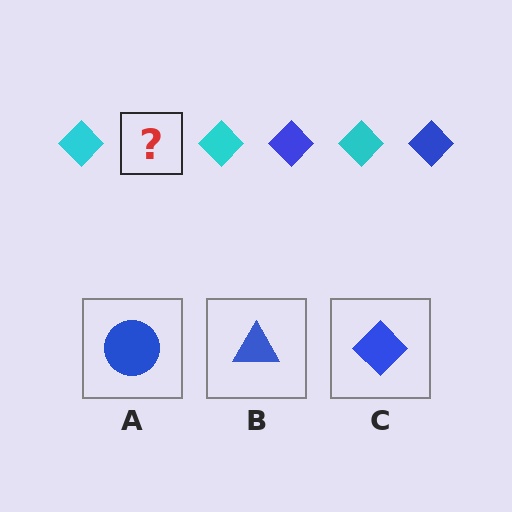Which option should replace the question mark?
Option C.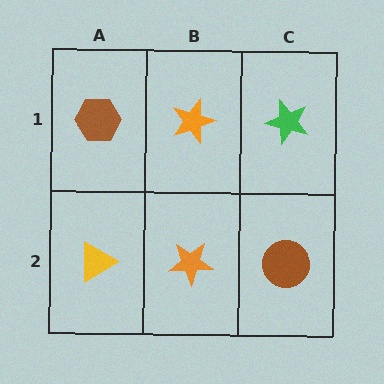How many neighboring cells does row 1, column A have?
2.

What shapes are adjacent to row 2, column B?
An orange star (row 1, column B), a yellow triangle (row 2, column A), a brown circle (row 2, column C).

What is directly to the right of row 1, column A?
An orange star.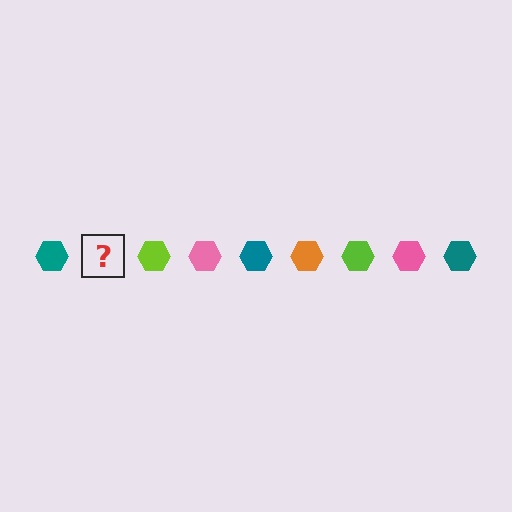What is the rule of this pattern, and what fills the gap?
The rule is that the pattern cycles through teal, orange, lime, pink hexagons. The gap should be filled with an orange hexagon.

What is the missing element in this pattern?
The missing element is an orange hexagon.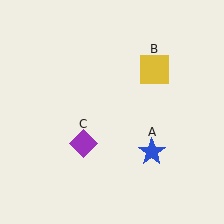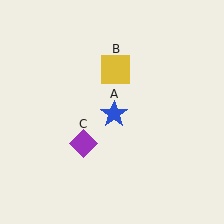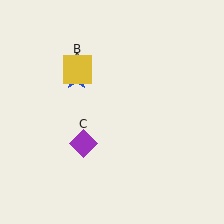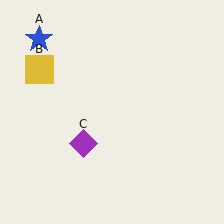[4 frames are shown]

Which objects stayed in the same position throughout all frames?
Purple diamond (object C) remained stationary.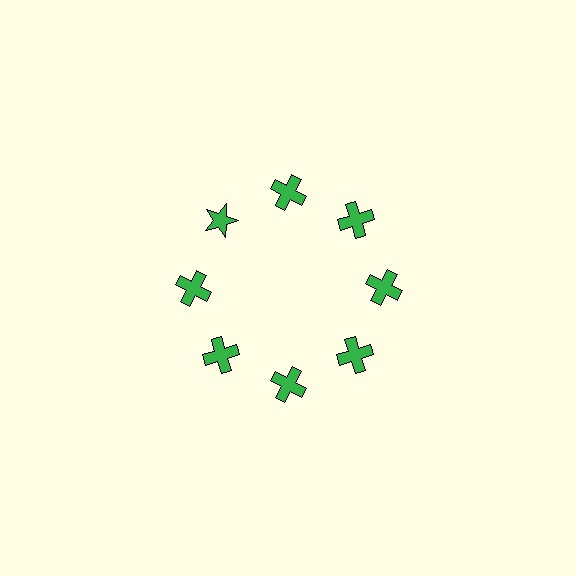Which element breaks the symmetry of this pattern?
The green star at roughly the 10 o'clock position breaks the symmetry. All other shapes are green crosses.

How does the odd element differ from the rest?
It has a different shape: star instead of cross.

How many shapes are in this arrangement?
There are 8 shapes arranged in a ring pattern.